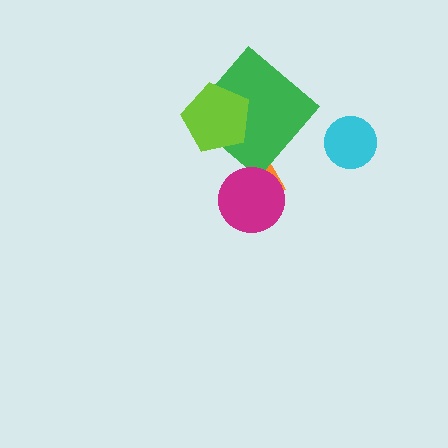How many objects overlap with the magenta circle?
1 object overlaps with the magenta circle.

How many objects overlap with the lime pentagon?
1 object overlaps with the lime pentagon.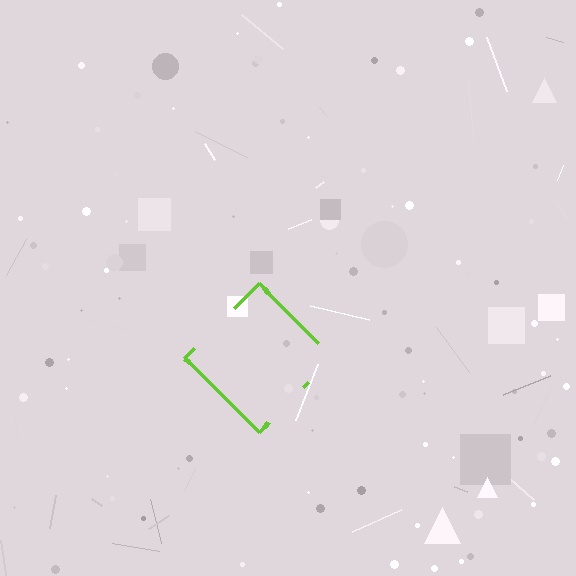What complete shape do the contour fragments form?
The contour fragments form a diamond.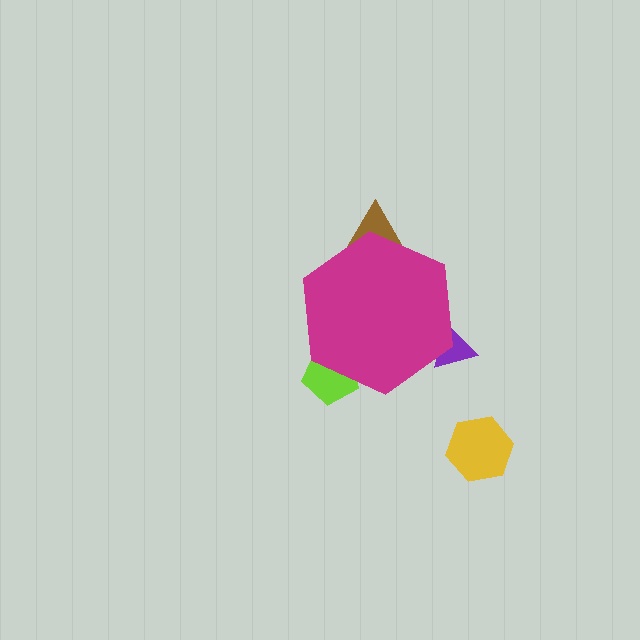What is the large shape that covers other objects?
A magenta hexagon.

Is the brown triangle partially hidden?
Yes, the brown triangle is partially hidden behind the magenta hexagon.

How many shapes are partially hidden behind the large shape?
3 shapes are partially hidden.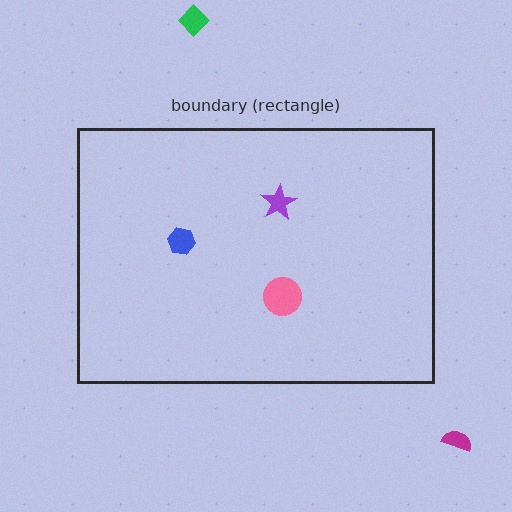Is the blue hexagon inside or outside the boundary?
Inside.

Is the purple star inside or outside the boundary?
Inside.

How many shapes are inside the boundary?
3 inside, 2 outside.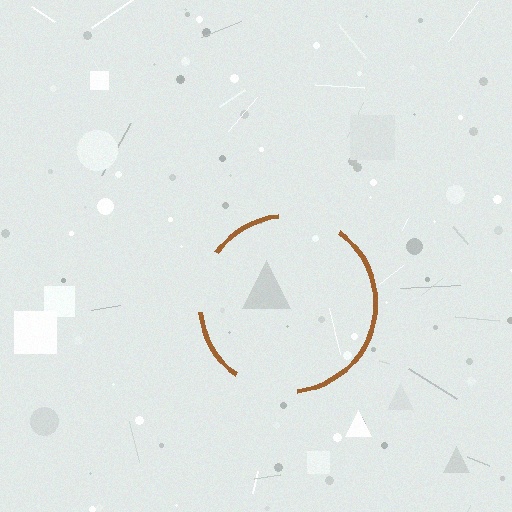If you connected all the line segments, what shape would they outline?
They would outline a circle.